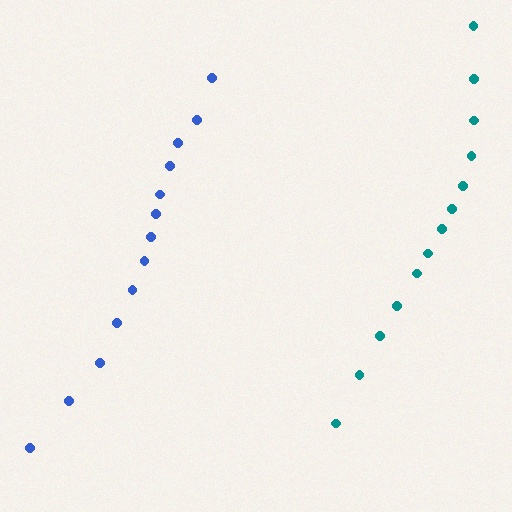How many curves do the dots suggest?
There are 2 distinct paths.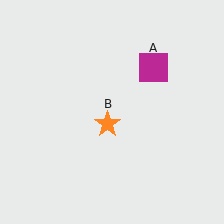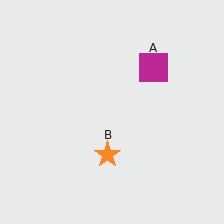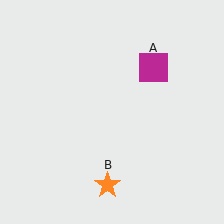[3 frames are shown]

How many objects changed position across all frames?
1 object changed position: orange star (object B).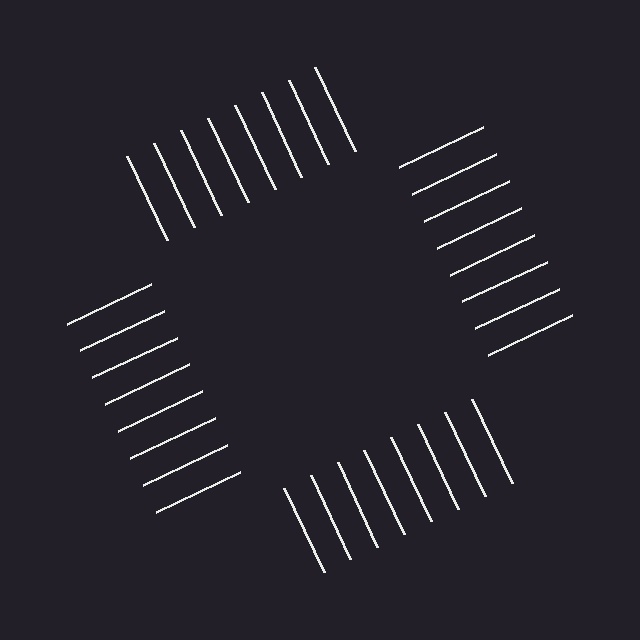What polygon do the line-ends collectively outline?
An illusory square — the line segments terminate on its edges but no continuous stroke is drawn.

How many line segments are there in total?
32 — 8 along each of the 4 edges.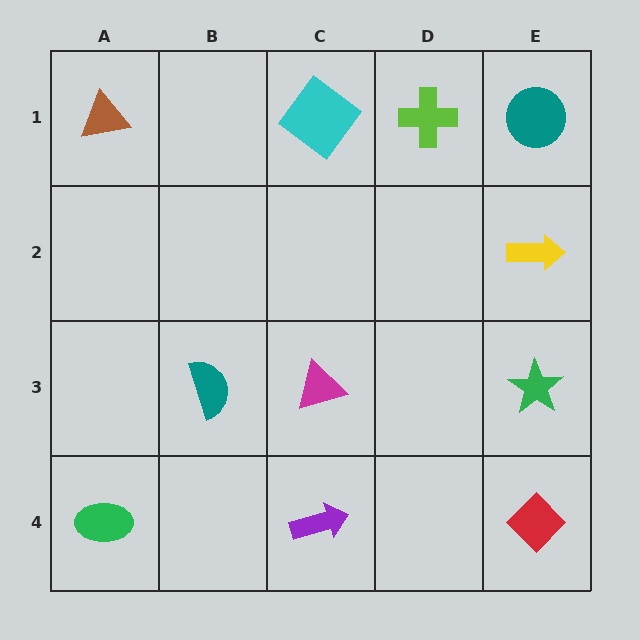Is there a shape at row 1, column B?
No, that cell is empty.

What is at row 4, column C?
A purple arrow.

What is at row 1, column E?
A teal circle.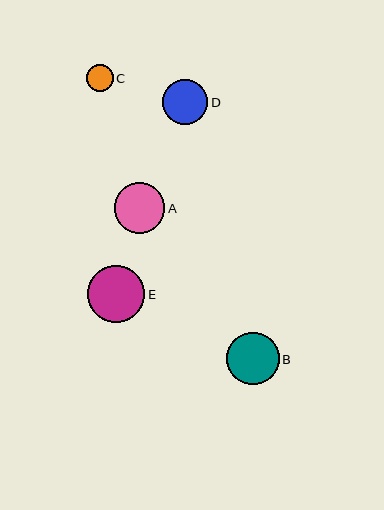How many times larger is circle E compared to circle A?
Circle E is approximately 1.1 times the size of circle A.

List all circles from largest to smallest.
From largest to smallest: E, B, A, D, C.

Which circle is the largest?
Circle E is the largest with a size of approximately 57 pixels.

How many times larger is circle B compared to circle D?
Circle B is approximately 1.2 times the size of circle D.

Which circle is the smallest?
Circle C is the smallest with a size of approximately 27 pixels.